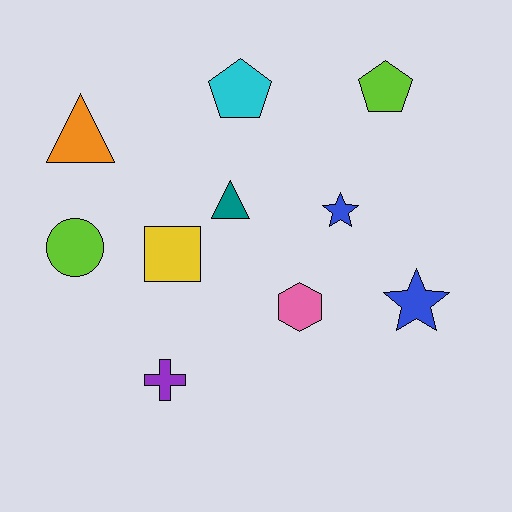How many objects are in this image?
There are 10 objects.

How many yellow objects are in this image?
There is 1 yellow object.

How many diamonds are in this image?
There are no diamonds.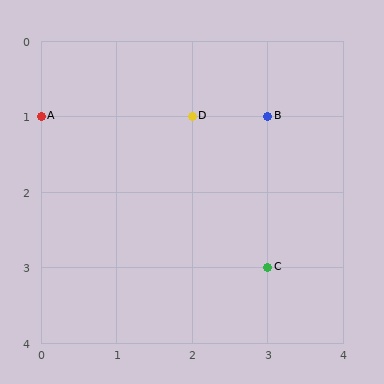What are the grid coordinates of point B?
Point B is at grid coordinates (3, 1).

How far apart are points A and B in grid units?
Points A and B are 3 columns apart.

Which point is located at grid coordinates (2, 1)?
Point D is at (2, 1).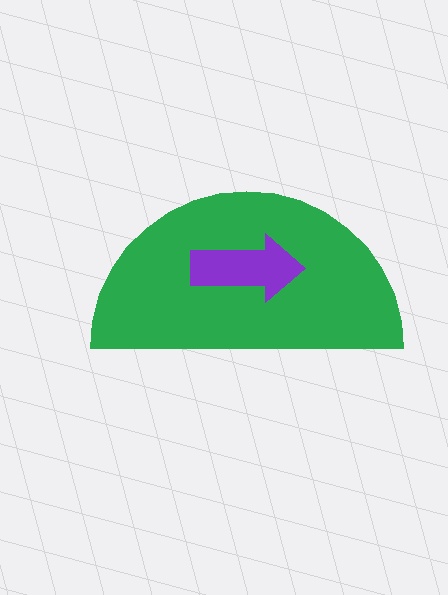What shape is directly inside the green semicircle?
The purple arrow.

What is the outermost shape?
The green semicircle.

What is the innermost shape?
The purple arrow.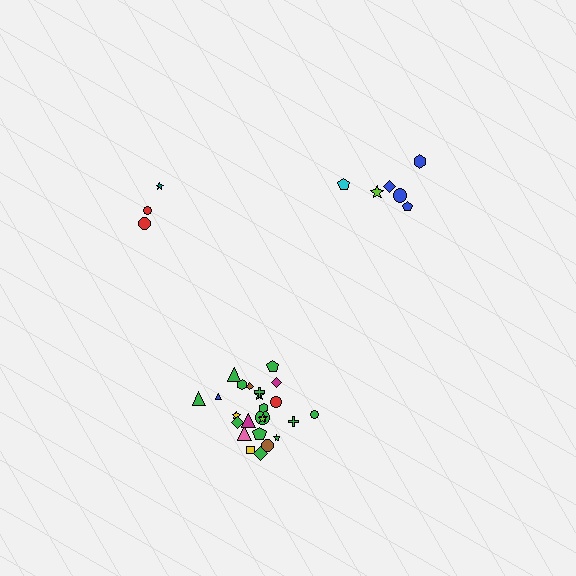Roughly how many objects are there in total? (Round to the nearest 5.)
Roughly 35 objects in total.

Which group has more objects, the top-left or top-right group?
The top-right group.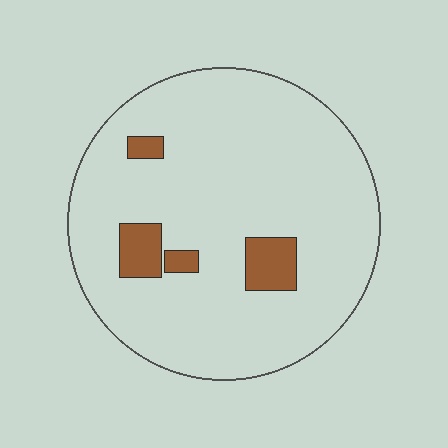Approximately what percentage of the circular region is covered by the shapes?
Approximately 10%.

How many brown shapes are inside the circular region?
4.